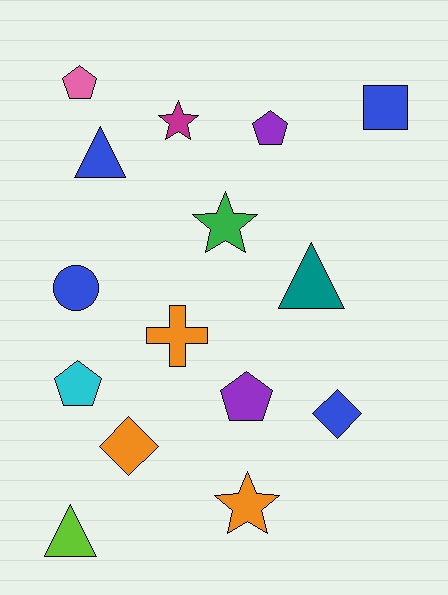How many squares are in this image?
There is 1 square.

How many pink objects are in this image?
There is 1 pink object.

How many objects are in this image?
There are 15 objects.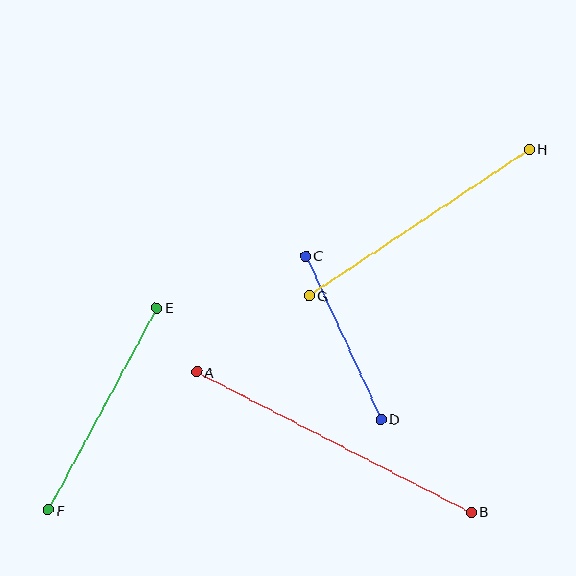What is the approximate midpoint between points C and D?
The midpoint is at approximately (343, 338) pixels.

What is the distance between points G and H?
The distance is approximately 265 pixels.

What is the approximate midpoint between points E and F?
The midpoint is at approximately (103, 409) pixels.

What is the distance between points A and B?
The distance is approximately 308 pixels.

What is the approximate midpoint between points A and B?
The midpoint is at approximately (334, 442) pixels.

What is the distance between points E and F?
The distance is approximately 229 pixels.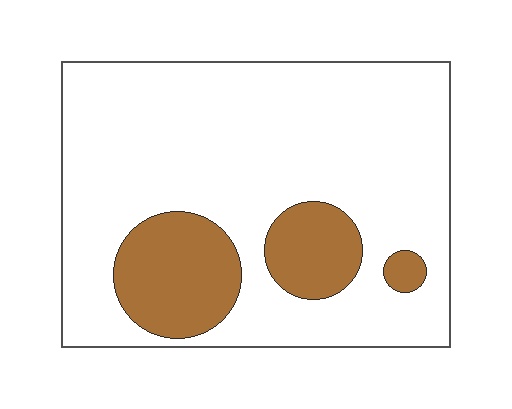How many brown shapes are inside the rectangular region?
3.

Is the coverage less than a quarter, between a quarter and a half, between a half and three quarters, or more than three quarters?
Less than a quarter.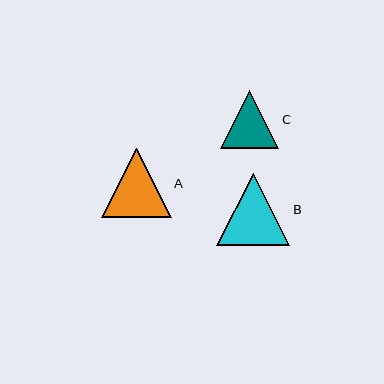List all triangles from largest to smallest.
From largest to smallest: B, A, C.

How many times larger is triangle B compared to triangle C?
Triangle B is approximately 1.3 times the size of triangle C.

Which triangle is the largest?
Triangle B is the largest with a size of approximately 73 pixels.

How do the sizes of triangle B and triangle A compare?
Triangle B and triangle A are approximately the same size.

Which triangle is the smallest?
Triangle C is the smallest with a size of approximately 58 pixels.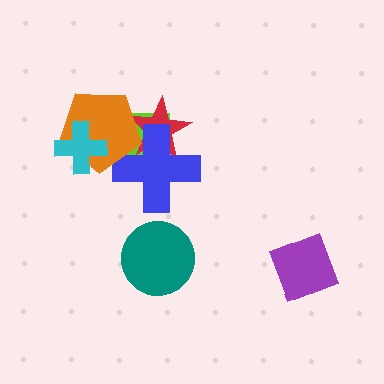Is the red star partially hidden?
Yes, it is partially covered by another shape.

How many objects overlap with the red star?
3 objects overlap with the red star.